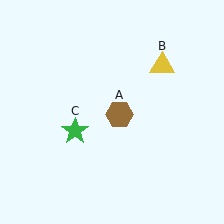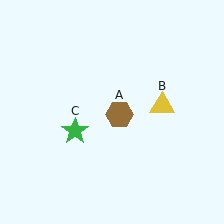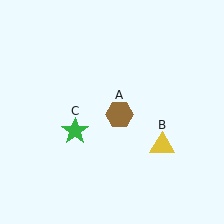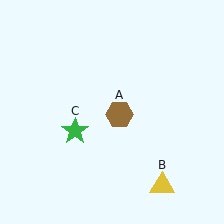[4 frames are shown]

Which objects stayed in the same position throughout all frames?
Brown hexagon (object A) and green star (object C) remained stationary.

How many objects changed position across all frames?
1 object changed position: yellow triangle (object B).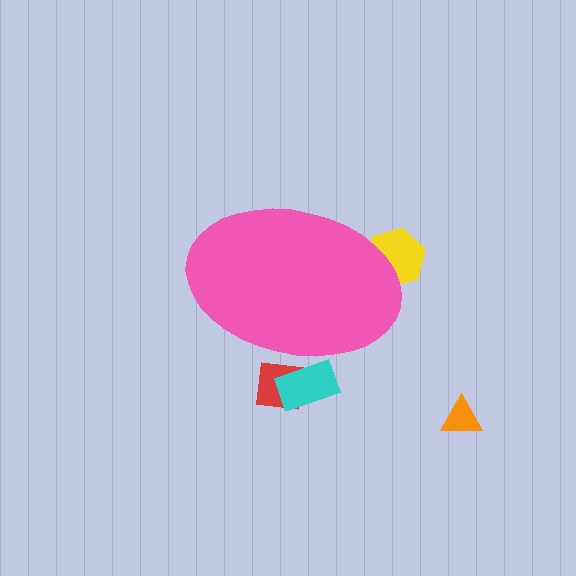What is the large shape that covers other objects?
A pink ellipse.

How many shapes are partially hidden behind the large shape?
3 shapes are partially hidden.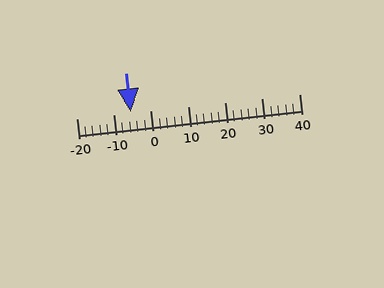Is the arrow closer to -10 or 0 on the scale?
The arrow is closer to -10.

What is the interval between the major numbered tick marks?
The major tick marks are spaced 10 units apart.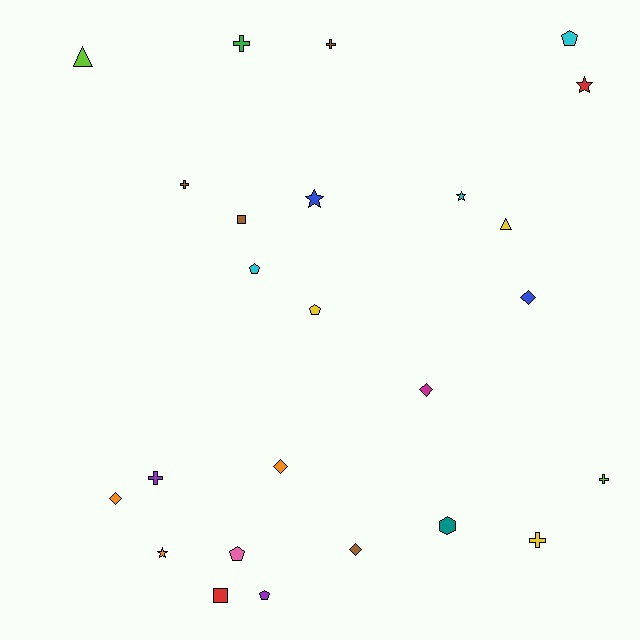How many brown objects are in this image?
There are 4 brown objects.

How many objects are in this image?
There are 25 objects.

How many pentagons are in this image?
There are 5 pentagons.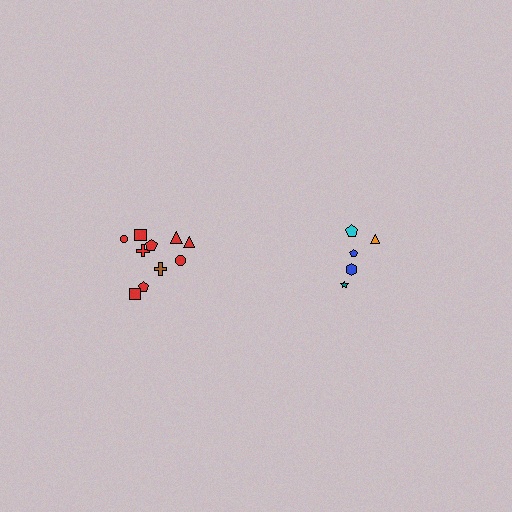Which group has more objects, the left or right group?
The left group.